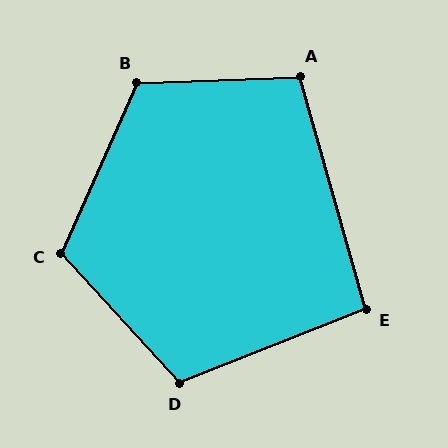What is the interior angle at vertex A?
Approximately 104 degrees (obtuse).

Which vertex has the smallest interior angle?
E, at approximately 96 degrees.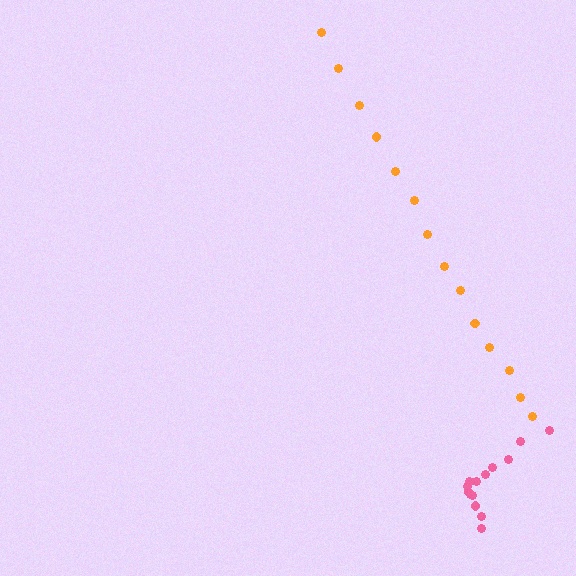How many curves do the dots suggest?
There are 2 distinct paths.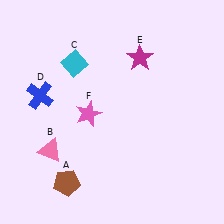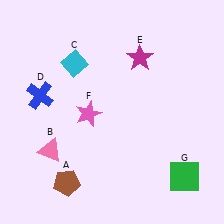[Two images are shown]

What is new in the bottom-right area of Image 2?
A green square (G) was added in the bottom-right area of Image 2.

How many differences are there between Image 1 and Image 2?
There is 1 difference between the two images.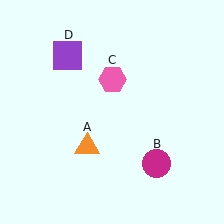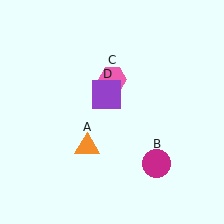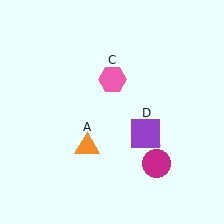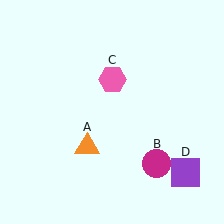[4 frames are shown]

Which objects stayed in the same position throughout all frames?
Orange triangle (object A) and magenta circle (object B) and pink hexagon (object C) remained stationary.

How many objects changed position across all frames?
1 object changed position: purple square (object D).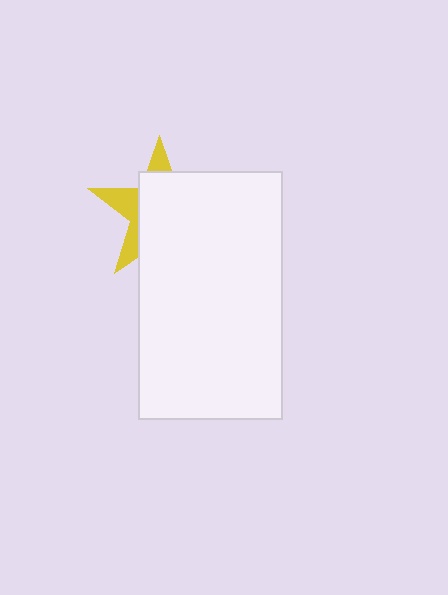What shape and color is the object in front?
The object in front is a white rectangle.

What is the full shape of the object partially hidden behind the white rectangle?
The partially hidden object is a yellow star.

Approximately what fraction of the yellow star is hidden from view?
Roughly 70% of the yellow star is hidden behind the white rectangle.